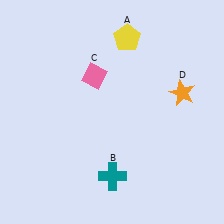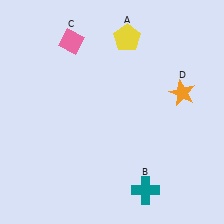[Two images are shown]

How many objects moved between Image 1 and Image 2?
2 objects moved between the two images.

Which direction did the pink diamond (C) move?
The pink diamond (C) moved up.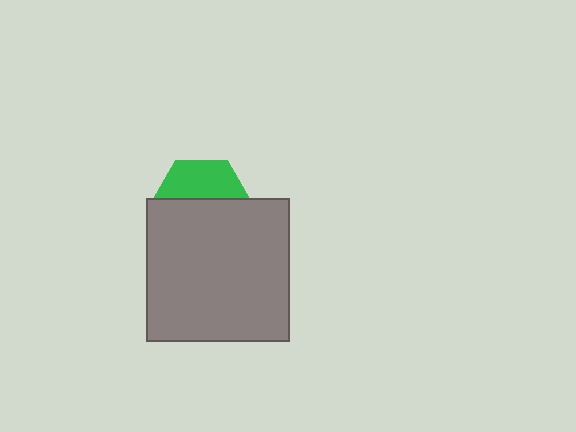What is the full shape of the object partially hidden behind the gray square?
The partially hidden object is a green hexagon.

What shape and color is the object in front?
The object in front is a gray square.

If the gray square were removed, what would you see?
You would see the complete green hexagon.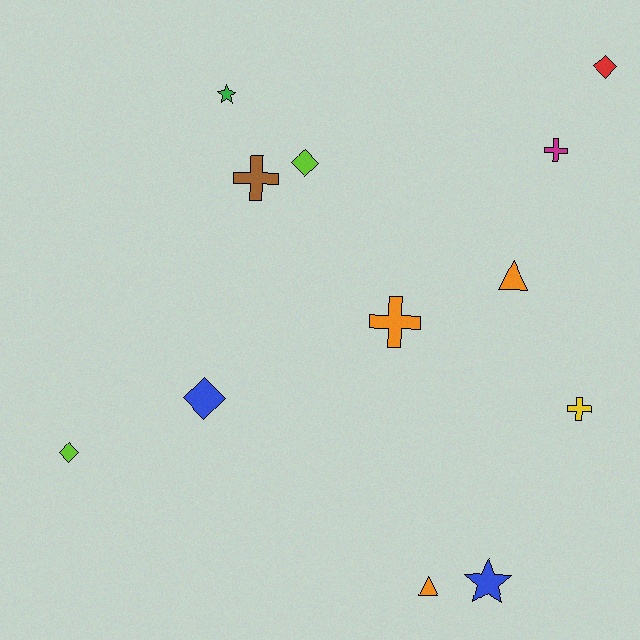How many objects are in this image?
There are 12 objects.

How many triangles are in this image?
There are 2 triangles.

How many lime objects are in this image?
There are 2 lime objects.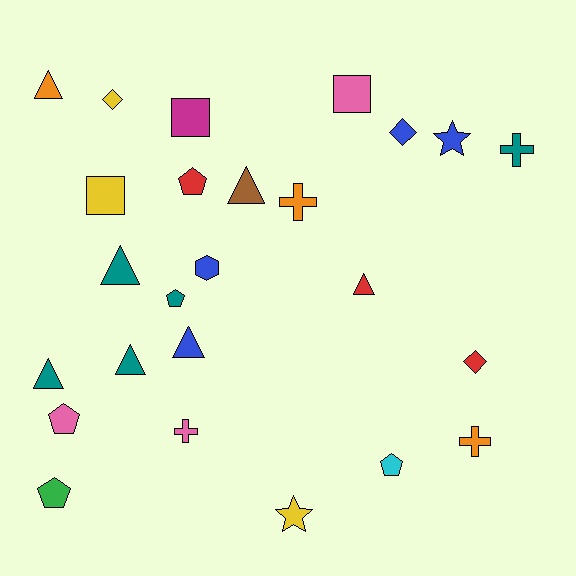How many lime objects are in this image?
There are no lime objects.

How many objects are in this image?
There are 25 objects.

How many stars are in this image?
There are 2 stars.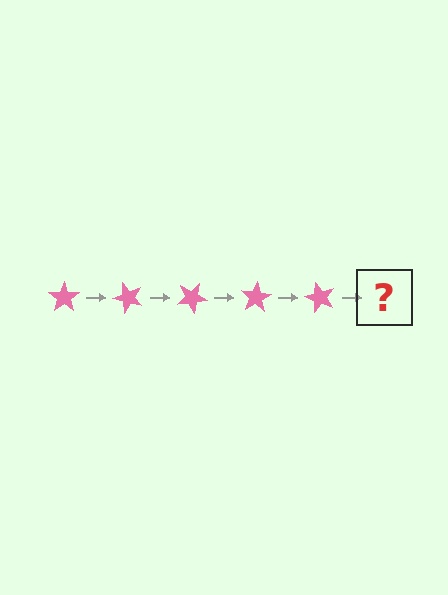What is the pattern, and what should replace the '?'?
The pattern is that the star rotates 50 degrees each step. The '?' should be a pink star rotated 250 degrees.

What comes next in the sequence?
The next element should be a pink star rotated 250 degrees.